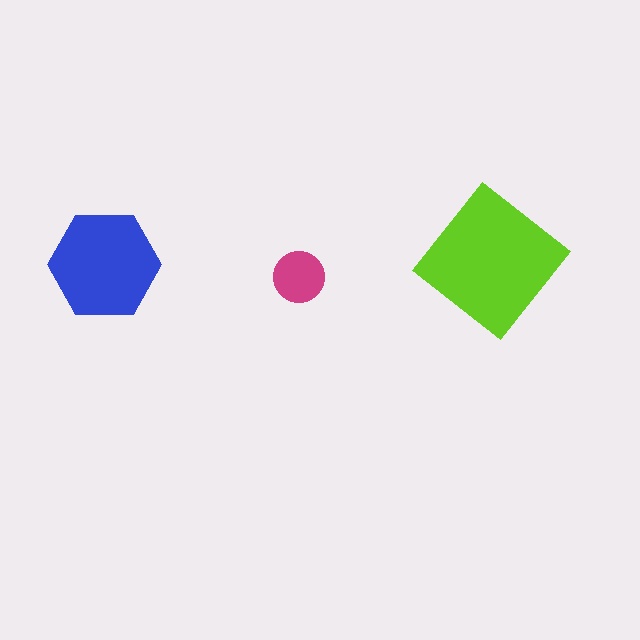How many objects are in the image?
There are 3 objects in the image.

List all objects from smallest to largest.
The magenta circle, the blue hexagon, the lime diamond.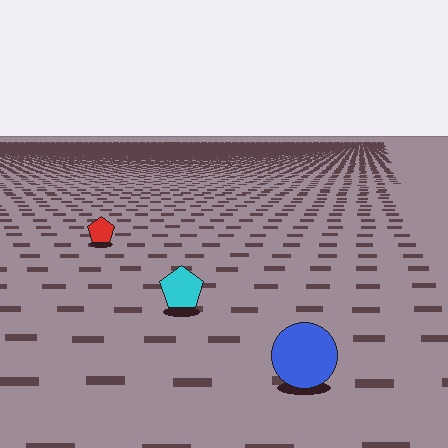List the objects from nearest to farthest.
From nearest to farthest: the blue circle, the cyan pentagon, the red pentagon.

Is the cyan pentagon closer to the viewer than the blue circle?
No. The blue circle is closer — you can tell from the texture gradient: the ground texture is coarser near it.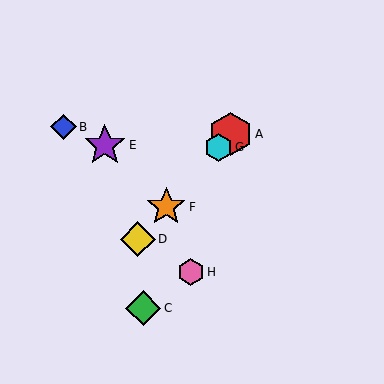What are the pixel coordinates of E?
Object E is at (105, 145).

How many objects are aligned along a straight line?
4 objects (A, D, F, G) are aligned along a straight line.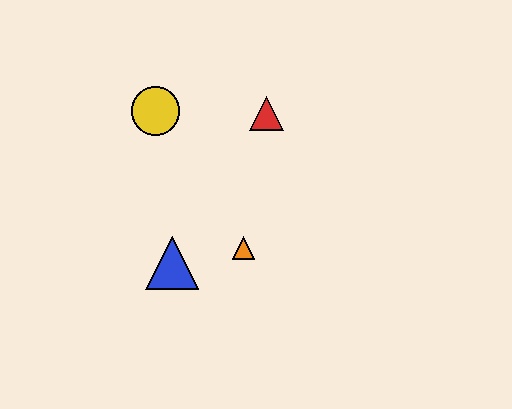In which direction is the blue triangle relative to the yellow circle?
The blue triangle is below the yellow circle.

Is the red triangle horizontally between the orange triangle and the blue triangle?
No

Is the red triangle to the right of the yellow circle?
Yes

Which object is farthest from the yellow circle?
The orange triangle is farthest from the yellow circle.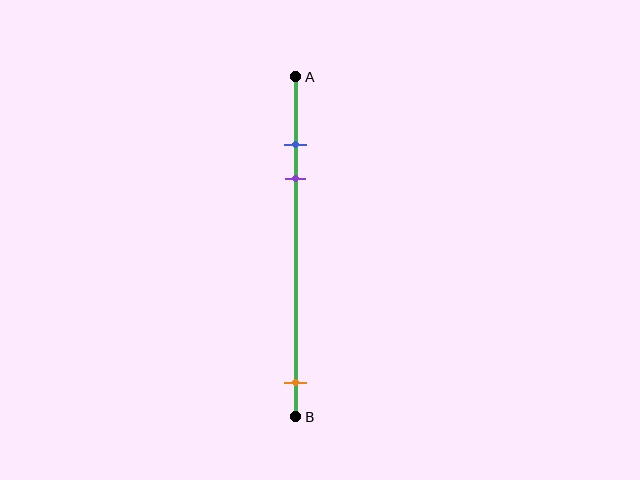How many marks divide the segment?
There are 3 marks dividing the segment.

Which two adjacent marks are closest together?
The blue and purple marks are the closest adjacent pair.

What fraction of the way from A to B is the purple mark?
The purple mark is approximately 30% (0.3) of the way from A to B.